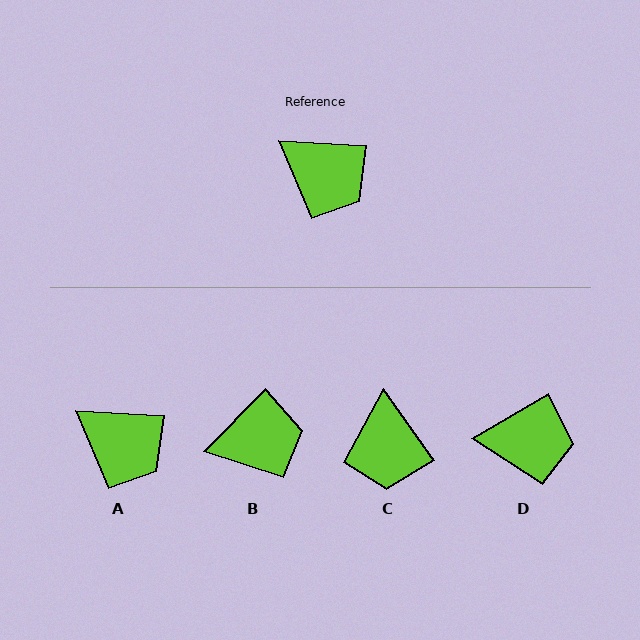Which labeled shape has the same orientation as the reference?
A.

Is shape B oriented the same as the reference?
No, it is off by about 49 degrees.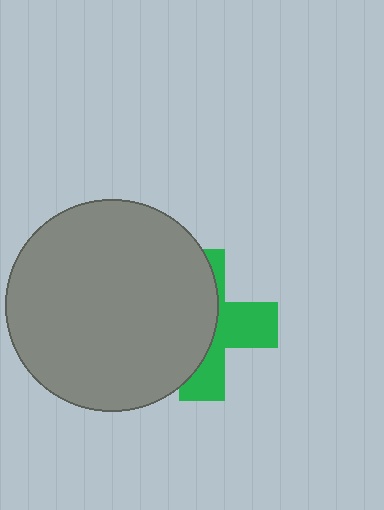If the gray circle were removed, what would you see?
You would see the complete green cross.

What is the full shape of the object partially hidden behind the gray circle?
The partially hidden object is a green cross.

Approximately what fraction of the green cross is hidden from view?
Roughly 56% of the green cross is hidden behind the gray circle.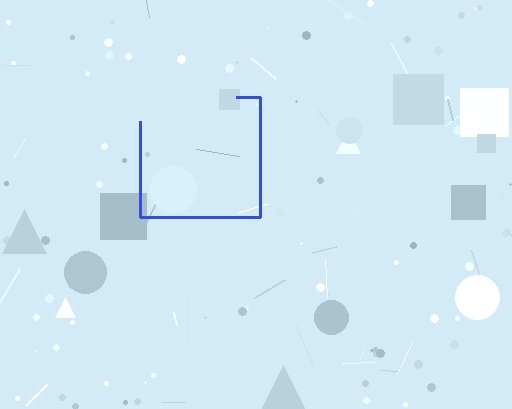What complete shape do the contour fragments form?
The contour fragments form a square.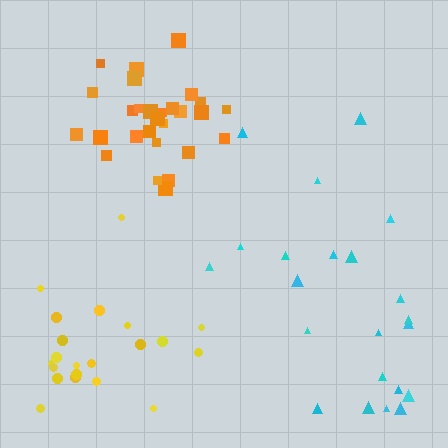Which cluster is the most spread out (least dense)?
Cyan.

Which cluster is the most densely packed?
Orange.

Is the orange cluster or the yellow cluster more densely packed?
Orange.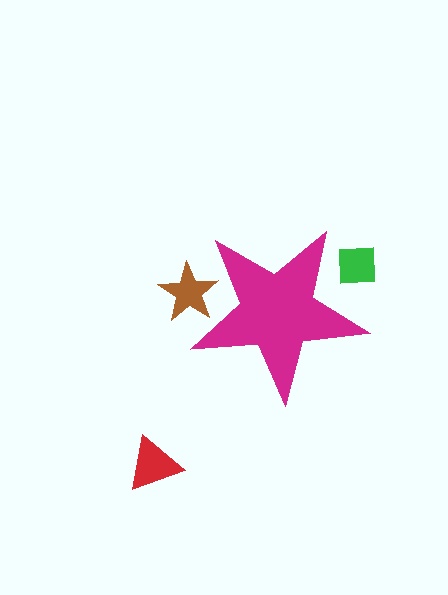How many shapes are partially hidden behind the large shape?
2 shapes are partially hidden.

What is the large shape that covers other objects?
A magenta star.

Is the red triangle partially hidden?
No, the red triangle is fully visible.